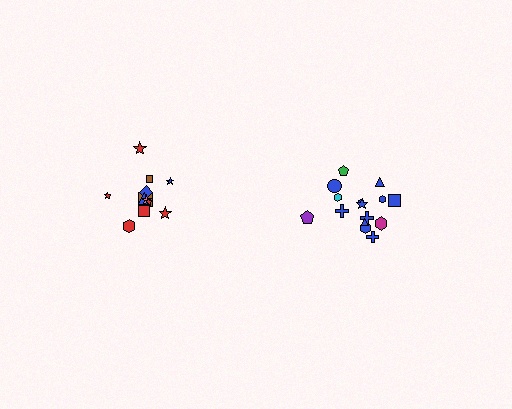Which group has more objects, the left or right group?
The right group.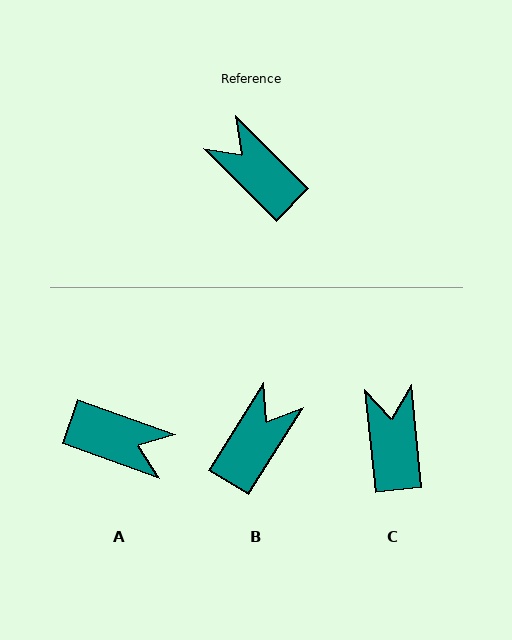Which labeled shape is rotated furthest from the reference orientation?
A, about 155 degrees away.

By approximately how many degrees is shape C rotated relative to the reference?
Approximately 39 degrees clockwise.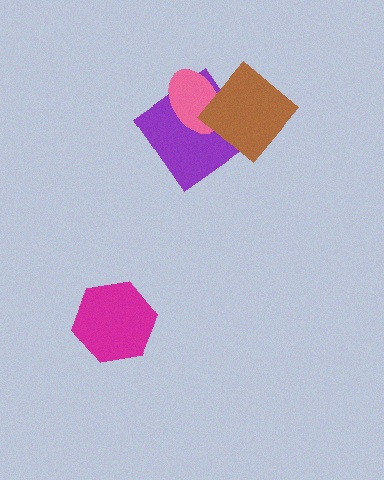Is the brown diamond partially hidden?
No, no other shape covers it.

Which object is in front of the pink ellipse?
The brown diamond is in front of the pink ellipse.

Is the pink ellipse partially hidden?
Yes, it is partially covered by another shape.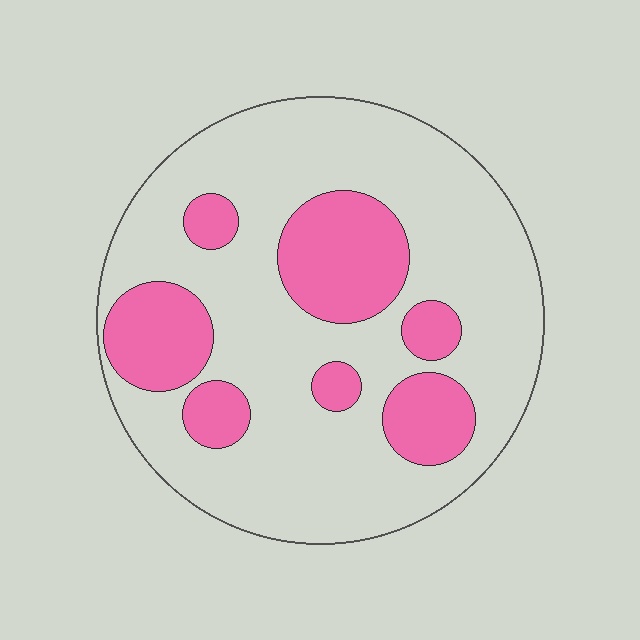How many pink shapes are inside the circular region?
7.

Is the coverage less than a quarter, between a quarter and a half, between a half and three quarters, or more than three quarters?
Between a quarter and a half.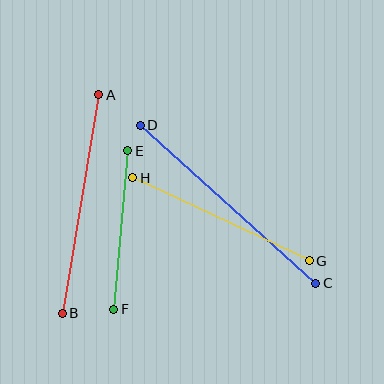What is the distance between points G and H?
The distance is approximately 195 pixels.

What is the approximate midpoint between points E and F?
The midpoint is at approximately (121, 230) pixels.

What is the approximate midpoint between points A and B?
The midpoint is at approximately (81, 204) pixels.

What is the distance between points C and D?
The distance is approximately 236 pixels.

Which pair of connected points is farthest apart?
Points C and D are farthest apart.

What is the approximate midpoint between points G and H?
The midpoint is at approximately (221, 219) pixels.